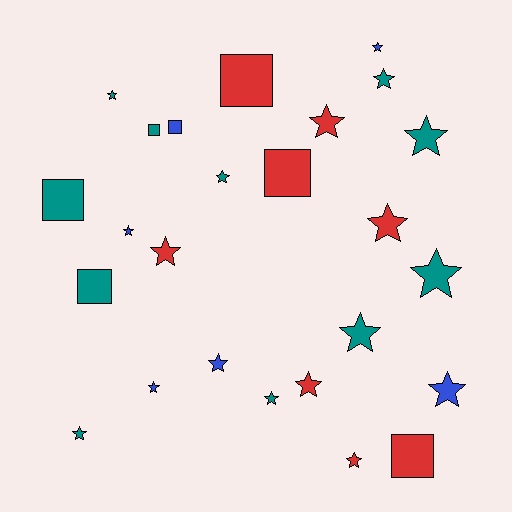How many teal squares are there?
There are 3 teal squares.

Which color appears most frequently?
Teal, with 11 objects.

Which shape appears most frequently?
Star, with 18 objects.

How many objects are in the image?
There are 25 objects.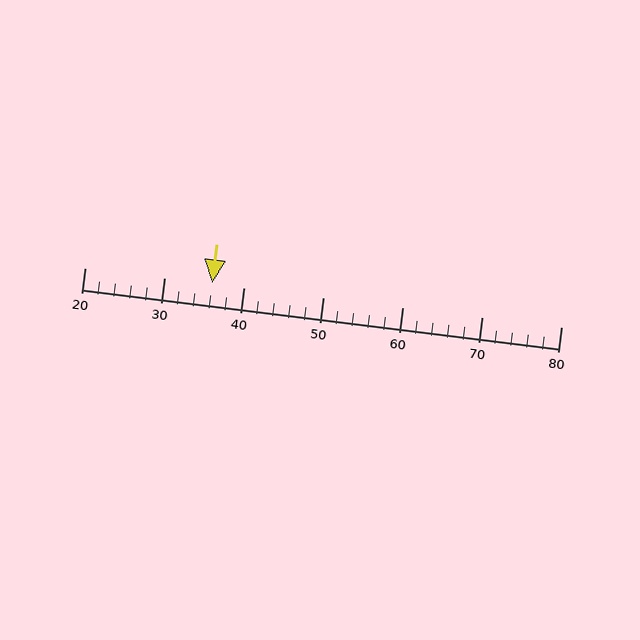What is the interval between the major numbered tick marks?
The major tick marks are spaced 10 units apart.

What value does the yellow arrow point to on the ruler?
The yellow arrow points to approximately 36.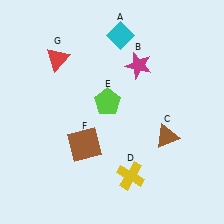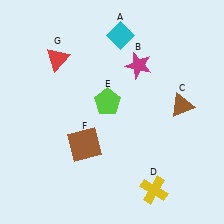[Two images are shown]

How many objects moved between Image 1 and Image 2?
2 objects moved between the two images.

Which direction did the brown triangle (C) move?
The brown triangle (C) moved up.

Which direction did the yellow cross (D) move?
The yellow cross (D) moved right.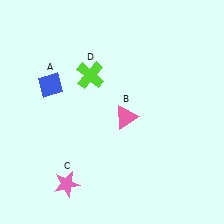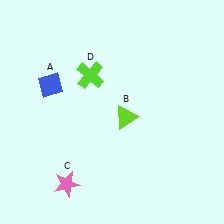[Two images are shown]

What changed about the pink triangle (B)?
In Image 1, B is pink. In Image 2, it changed to lime.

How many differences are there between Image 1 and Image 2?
There is 1 difference between the two images.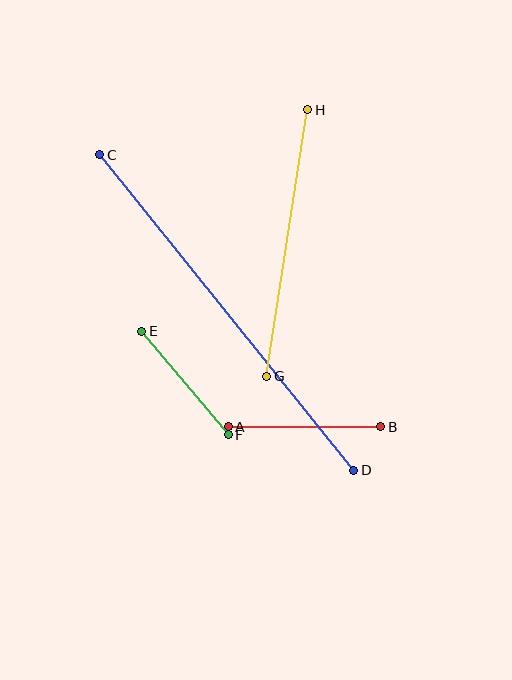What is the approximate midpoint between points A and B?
The midpoint is at approximately (304, 427) pixels.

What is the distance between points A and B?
The distance is approximately 153 pixels.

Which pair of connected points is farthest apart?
Points C and D are farthest apart.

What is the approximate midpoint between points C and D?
The midpoint is at approximately (227, 312) pixels.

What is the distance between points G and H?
The distance is approximately 270 pixels.